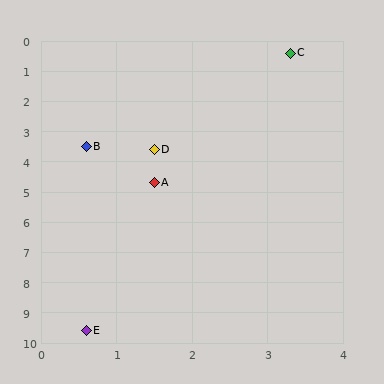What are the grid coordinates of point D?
Point D is at approximately (1.5, 3.6).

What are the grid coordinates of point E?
Point E is at approximately (0.6, 9.6).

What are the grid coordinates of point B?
Point B is at approximately (0.6, 3.5).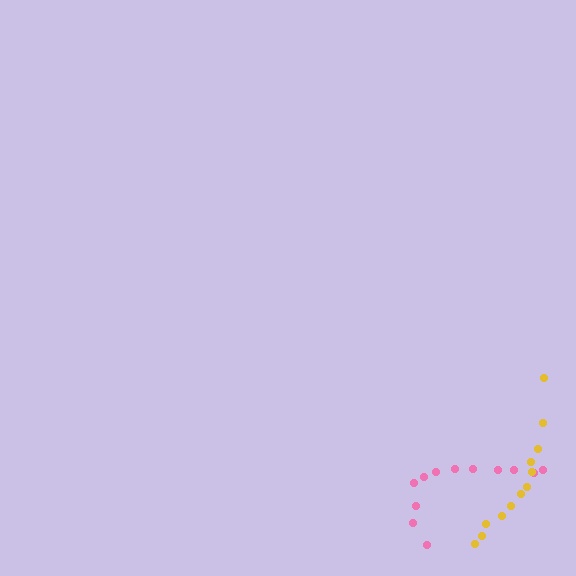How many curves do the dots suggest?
There are 2 distinct paths.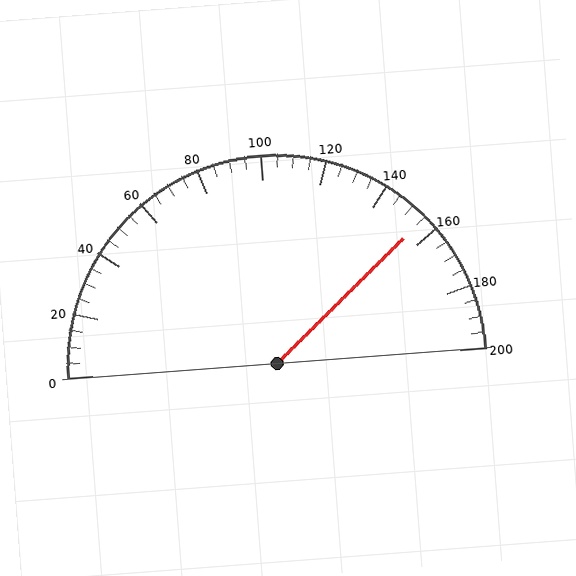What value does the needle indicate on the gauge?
The needle indicates approximately 155.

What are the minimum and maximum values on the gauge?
The gauge ranges from 0 to 200.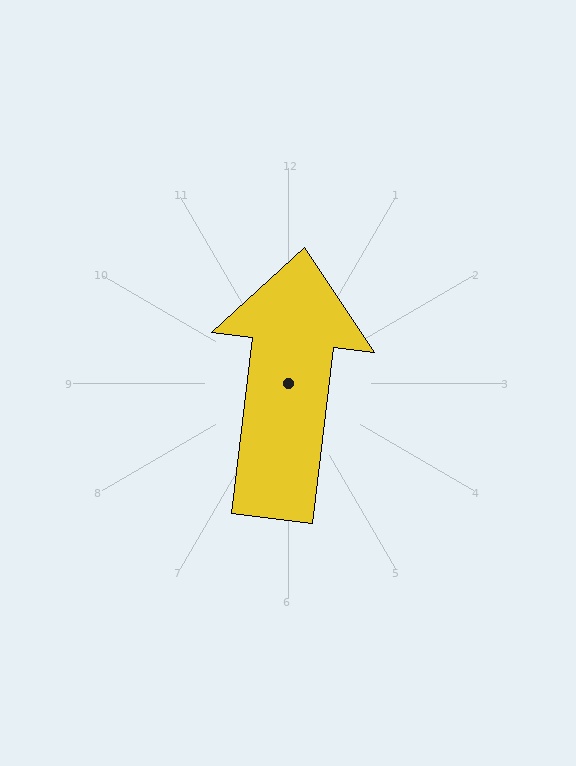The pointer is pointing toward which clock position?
Roughly 12 o'clock.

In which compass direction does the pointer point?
North.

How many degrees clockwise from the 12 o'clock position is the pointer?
Approximately 7 degrees.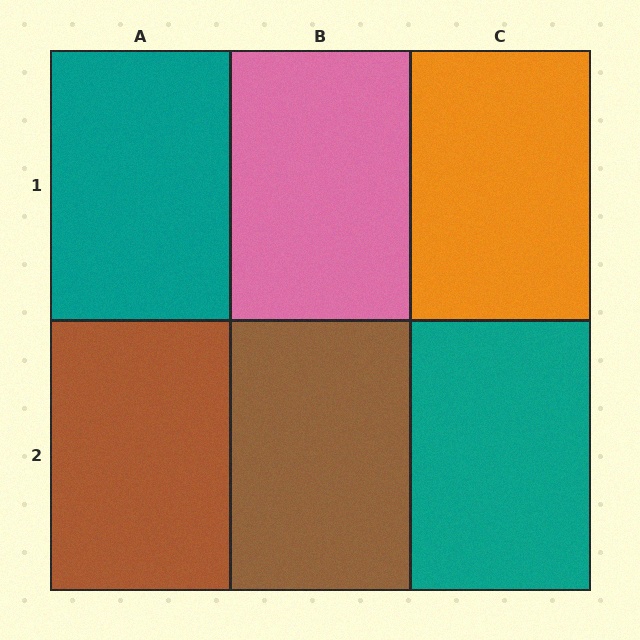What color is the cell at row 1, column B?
Pink.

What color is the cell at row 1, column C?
Orange.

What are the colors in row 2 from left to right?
Brown, brown, teal.